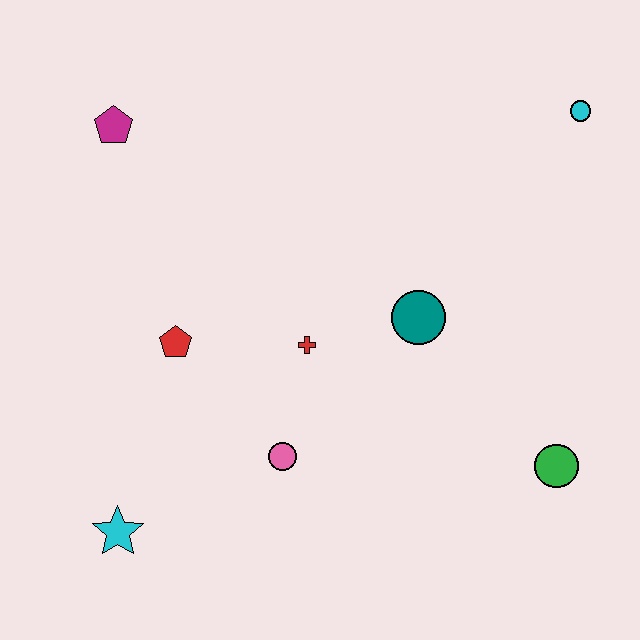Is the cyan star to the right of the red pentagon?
No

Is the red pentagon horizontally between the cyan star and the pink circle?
Yes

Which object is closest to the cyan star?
The pink circle is closest to the cyan star.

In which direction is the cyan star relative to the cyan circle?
The cyan star is to the left of the cyan circle.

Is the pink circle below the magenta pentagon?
Yes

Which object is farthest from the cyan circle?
The cyan star is farthest from the cyan circle.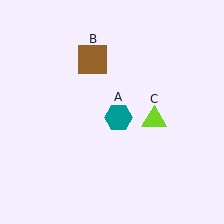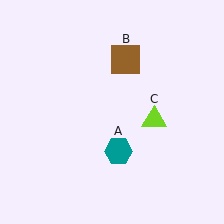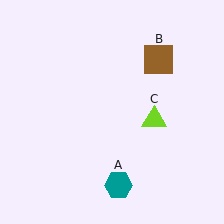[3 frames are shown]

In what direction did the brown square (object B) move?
The brown square (object B) moved right.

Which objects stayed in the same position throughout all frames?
Lime triangle (object C) remained stationary.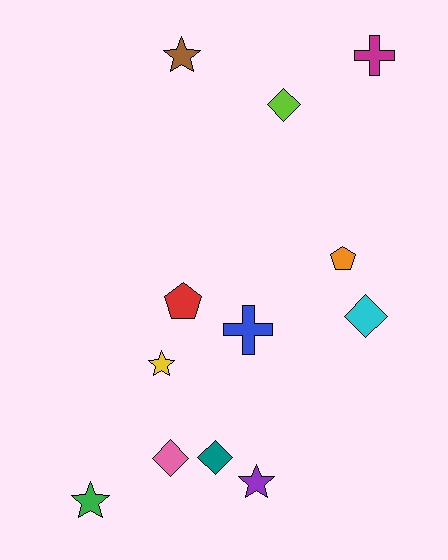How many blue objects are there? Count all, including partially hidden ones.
There is 1 blue object.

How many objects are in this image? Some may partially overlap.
There are 12 objects.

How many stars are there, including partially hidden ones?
There are 4 stars.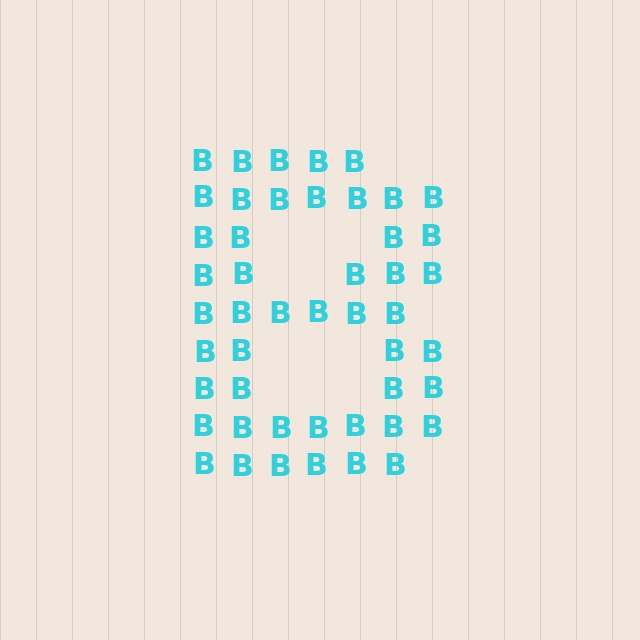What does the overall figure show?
The overall figure shows the letter B.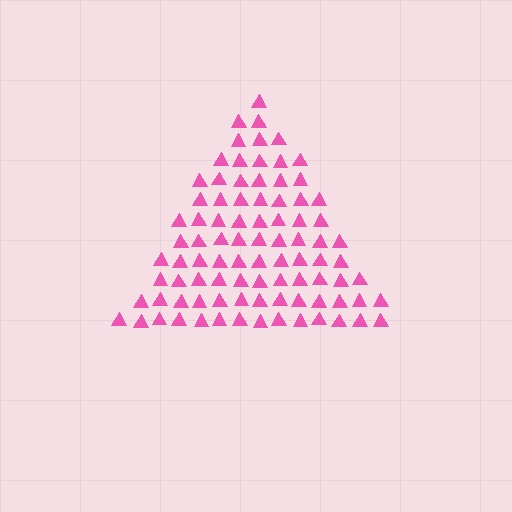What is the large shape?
The large shape is a triangle.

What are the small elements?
The small elements are triangles.